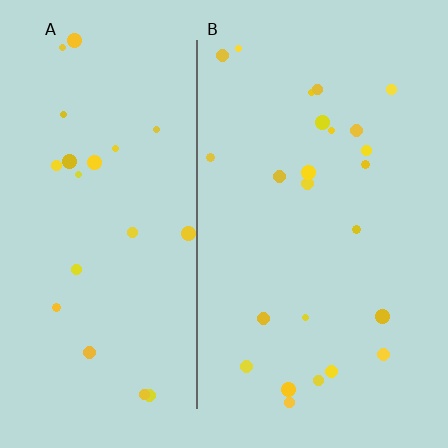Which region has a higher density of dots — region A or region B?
B (the right).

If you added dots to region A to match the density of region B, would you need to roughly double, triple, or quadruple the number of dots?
Approximately double.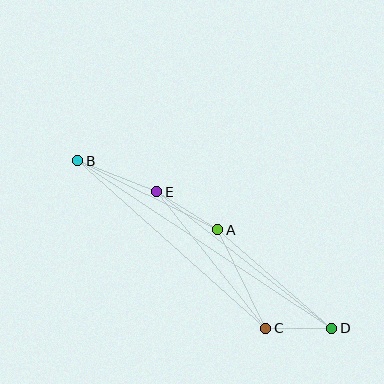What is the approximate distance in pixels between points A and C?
The distance between A and C is approximately 110 pixels.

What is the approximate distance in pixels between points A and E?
The distance between A and E is approximately 72 pixels.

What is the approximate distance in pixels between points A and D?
The distance between A and D is approximately 151 pixels.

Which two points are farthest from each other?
Points B and D are farthest from each other.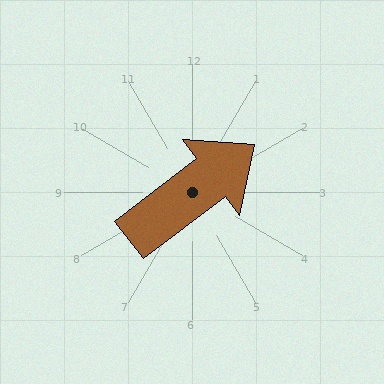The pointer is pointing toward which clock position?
Roughly 2 o'clock.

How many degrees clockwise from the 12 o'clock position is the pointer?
Approximately 53 degrees.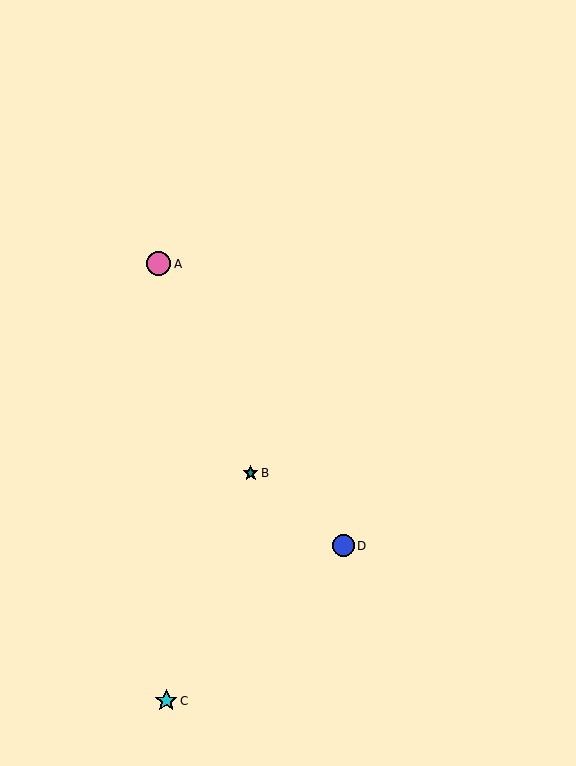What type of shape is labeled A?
Shape A is a pink circle.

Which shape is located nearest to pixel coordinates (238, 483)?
The teal star (labeled B) at (251, 473) is nearest to that location.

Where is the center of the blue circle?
The center of the blue circle is at (343, 546).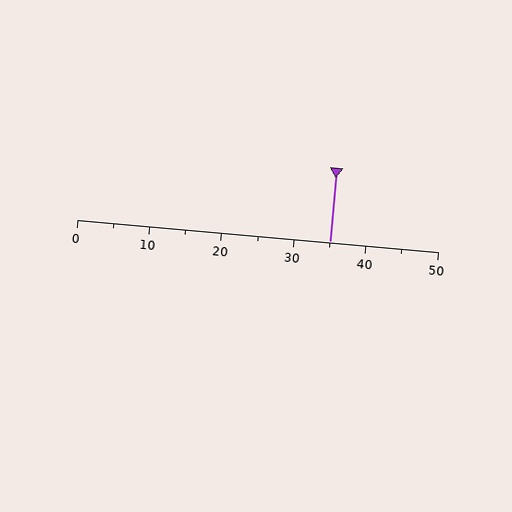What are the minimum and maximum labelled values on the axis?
The axis runs from 0 to 50.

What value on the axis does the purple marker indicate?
The marker indicates approximately 35.